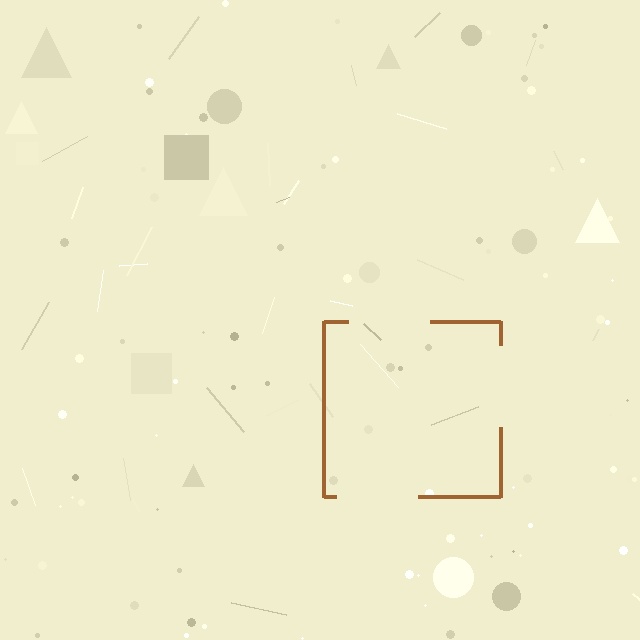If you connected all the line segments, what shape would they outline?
They would outline a square.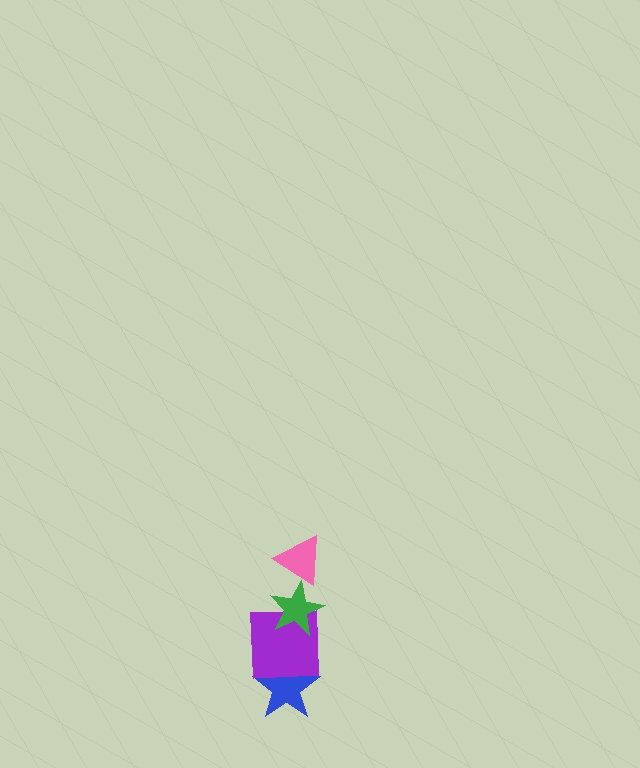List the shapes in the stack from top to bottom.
From top to bottom: the pink triangle, the green star, the purple square, the blue star.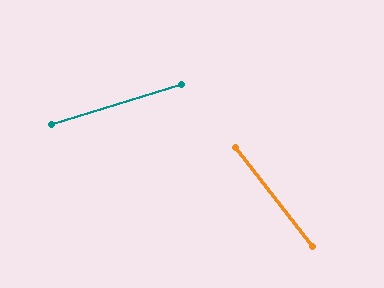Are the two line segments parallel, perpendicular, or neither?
Neither parallel nor perpendicular — they differ by about 70°.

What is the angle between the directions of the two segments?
Approximately 70 degrees.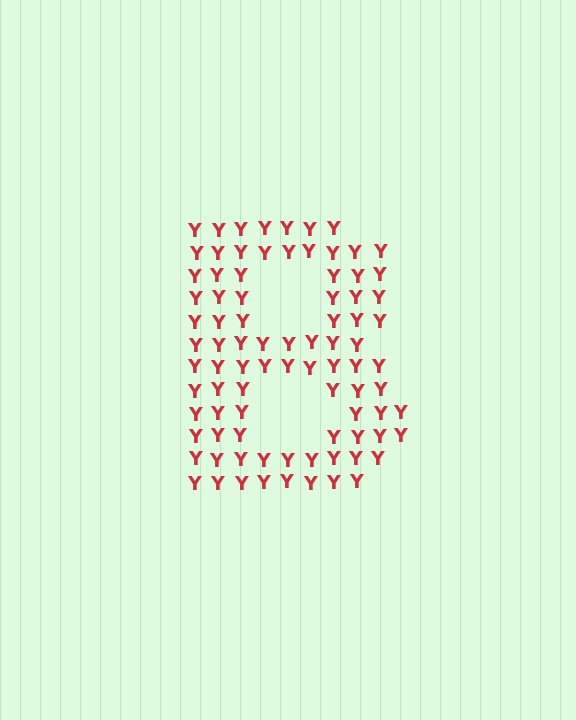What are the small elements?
The small elements are letter Y's.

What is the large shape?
The large shape is the letter B.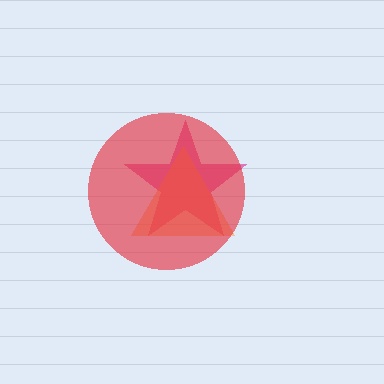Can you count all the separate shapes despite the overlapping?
Yes, there are 3 separate shapes.